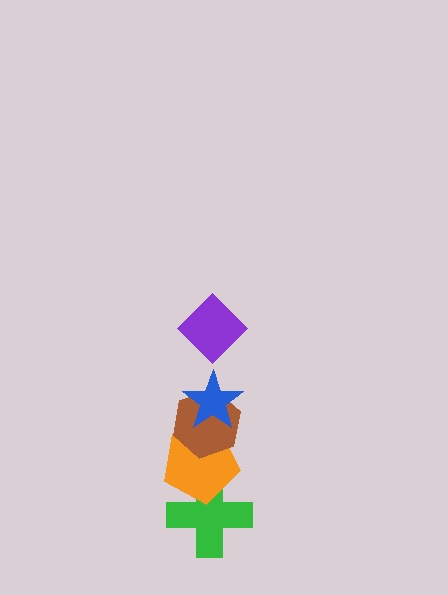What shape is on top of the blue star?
The purple diamond is on top of the blue star.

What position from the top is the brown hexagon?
The brown hexagon is 3rd from the top.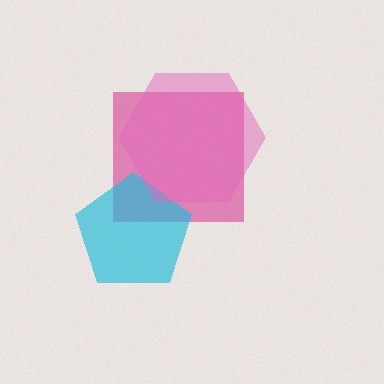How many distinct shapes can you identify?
There are 3 distinct shapes: a magenta square, a cyan pentagon, a pink hexagon.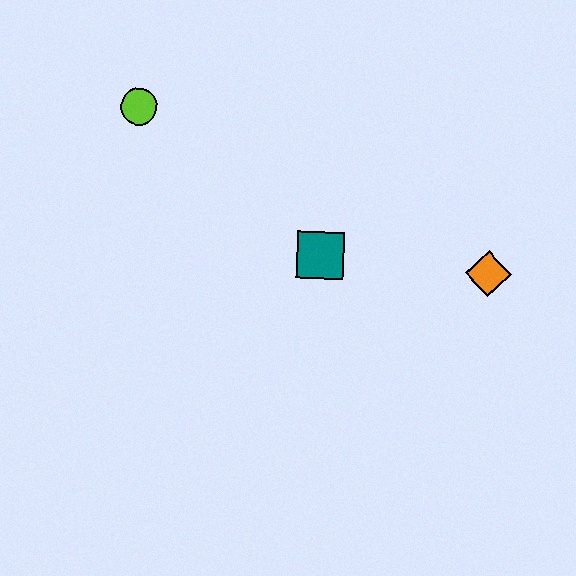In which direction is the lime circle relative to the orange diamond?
The lime circle is to the left of the orange diamond.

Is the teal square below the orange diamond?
No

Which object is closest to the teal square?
The orange diamond is closest to the teal square.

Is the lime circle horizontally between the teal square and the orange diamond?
No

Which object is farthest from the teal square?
The lime circle is farthest from the teal square.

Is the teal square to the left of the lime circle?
No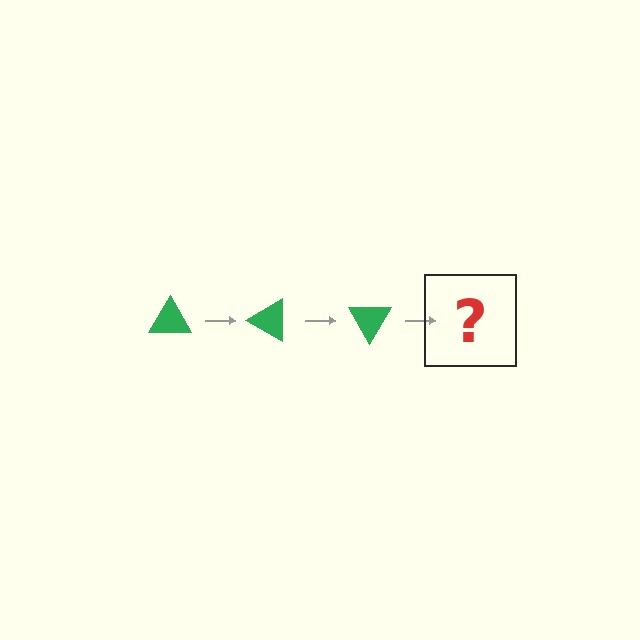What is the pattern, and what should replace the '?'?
The pattern is that the triangle rotates 30 degrees each step. The '?' should be a green triangle rotated 90 degrees.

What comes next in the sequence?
The next element should be a green triangle rotated 90 degrees.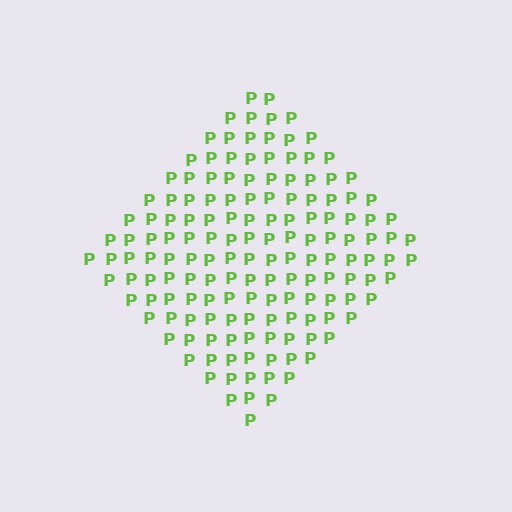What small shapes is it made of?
It is made of small letter P's.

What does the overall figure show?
The overall figure shows a diamond.